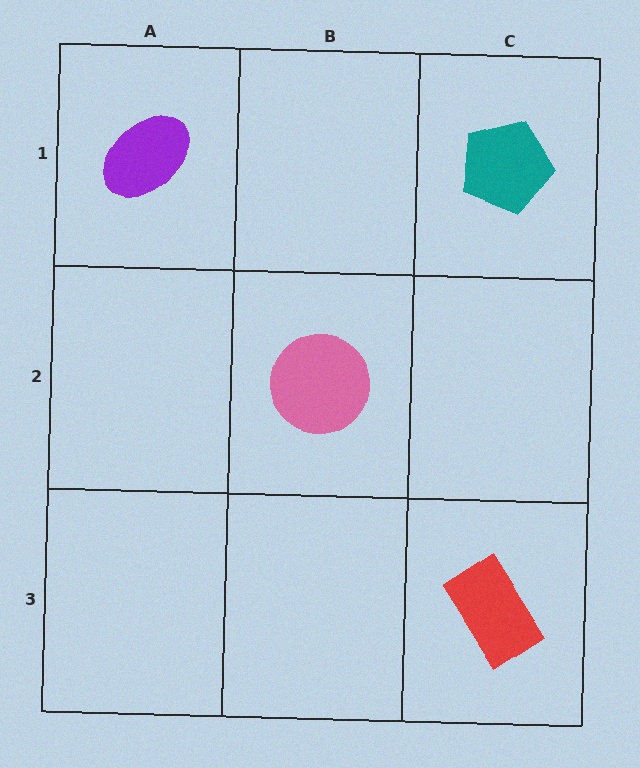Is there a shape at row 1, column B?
No, that cell is empty.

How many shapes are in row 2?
1 shape.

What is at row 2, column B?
A pink circle.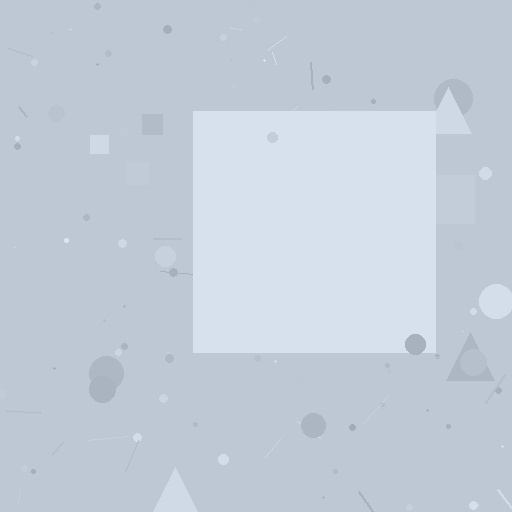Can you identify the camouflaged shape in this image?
The camouflaged shape is a square.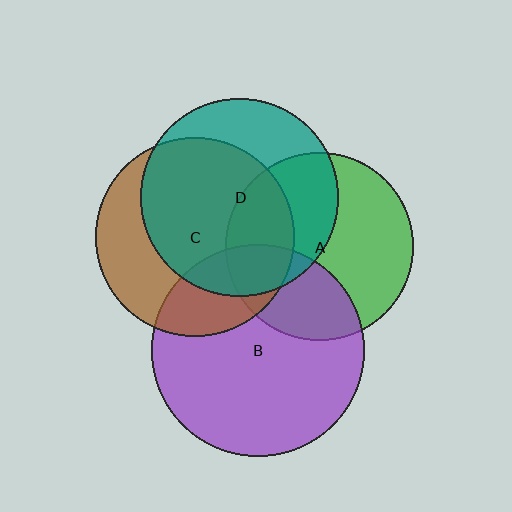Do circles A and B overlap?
Yes.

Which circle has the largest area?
Circle B (purple).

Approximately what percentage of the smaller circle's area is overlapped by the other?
Approximately 30%.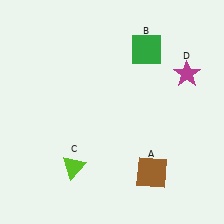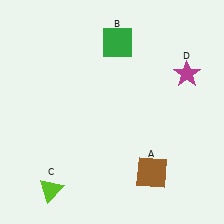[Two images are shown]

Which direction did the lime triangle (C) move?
The lime triangle (C) moved down.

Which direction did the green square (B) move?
The green square (B) moved left.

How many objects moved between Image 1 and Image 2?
2 objects moved between the two images.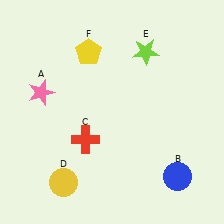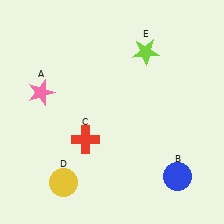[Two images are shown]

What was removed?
The yellow pentagon (F) was removed in Image 2.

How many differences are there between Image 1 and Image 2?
There is 1 difference between the two images.